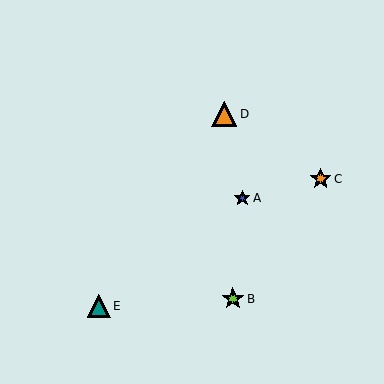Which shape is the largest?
The orange triangle (labeled D) is the largest.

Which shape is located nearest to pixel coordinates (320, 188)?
The orange star (labeled C) at (321, 179) is nearest to that location.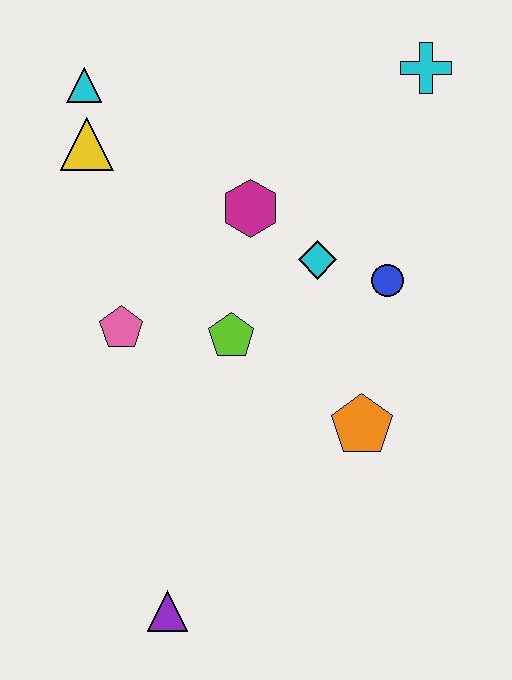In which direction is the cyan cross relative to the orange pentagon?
The cyan cross is above the orange pentagon.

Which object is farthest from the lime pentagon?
The cyan cross is farthest from the lime pentagon.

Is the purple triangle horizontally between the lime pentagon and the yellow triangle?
Yes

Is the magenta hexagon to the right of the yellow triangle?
Yes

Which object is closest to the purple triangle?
The orange pentagon is closest to the purple triangle.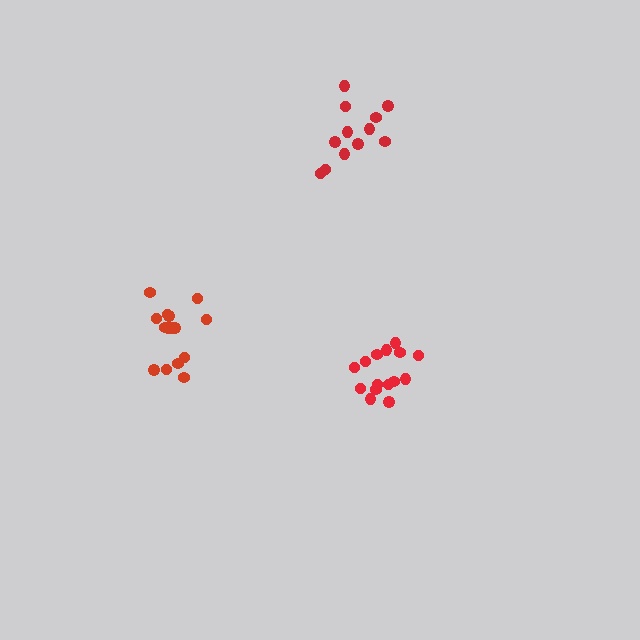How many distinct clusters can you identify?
There are 3 distinct clusters.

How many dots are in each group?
Group 1: 15 dots, Group 2: 12 dots, Group 3: 15 dots (42 total).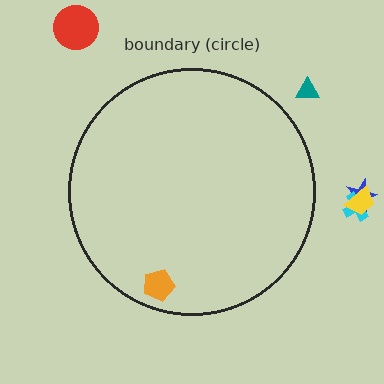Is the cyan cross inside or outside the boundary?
Outside.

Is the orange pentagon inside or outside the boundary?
Inside.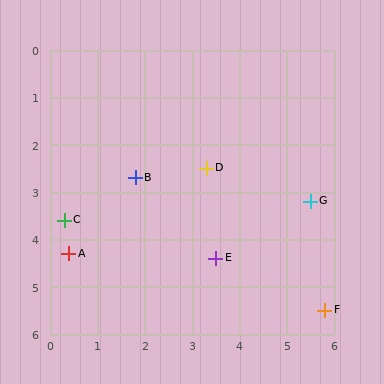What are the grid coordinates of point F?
Point F is at approximately (5.8, 5.5).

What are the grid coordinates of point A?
Point A is at approximately (0.4, 4.3).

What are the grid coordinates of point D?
Point D is at approximately (3.3, 2.5).